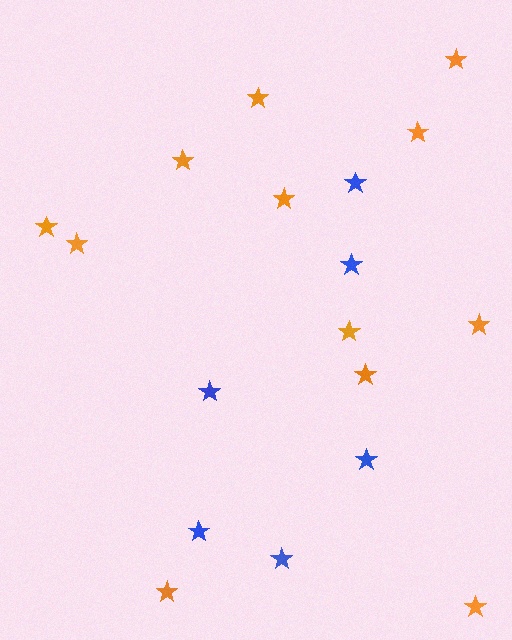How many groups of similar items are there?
There are 2 groups: one group of orange stars (12) and one group of blue stars (6).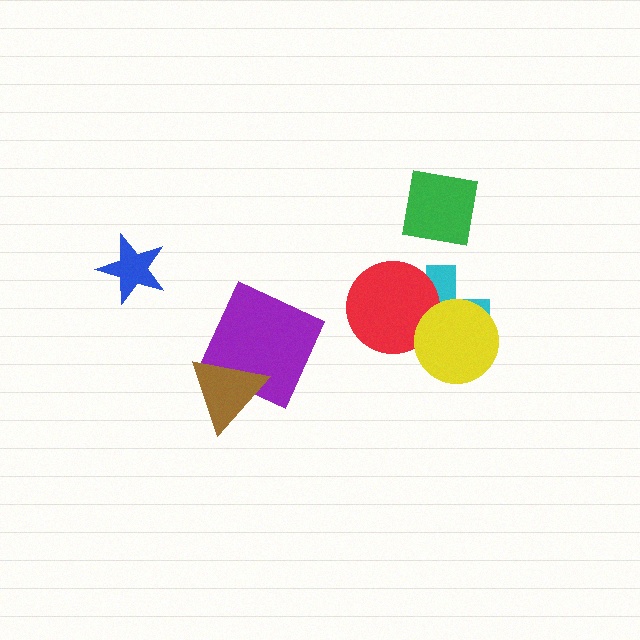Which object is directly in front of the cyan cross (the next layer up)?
The red circle is directly in front of the cyan cross.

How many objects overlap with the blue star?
0 objects overlap with the blue star.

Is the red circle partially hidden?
Yes, it is partially covered by another shape.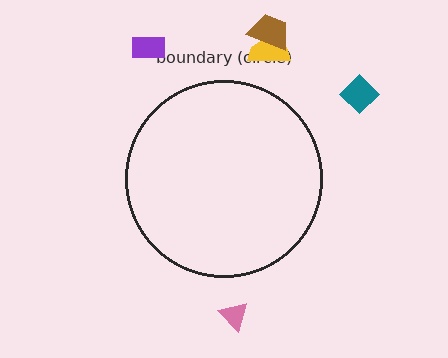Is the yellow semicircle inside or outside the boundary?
Outside.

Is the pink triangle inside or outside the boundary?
Outside.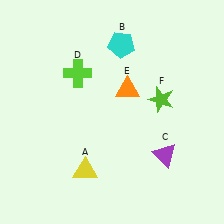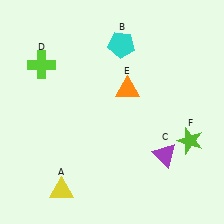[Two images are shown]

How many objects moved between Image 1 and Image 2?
3 objects moved between the two images.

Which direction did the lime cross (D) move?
The lime cross (D) moved left.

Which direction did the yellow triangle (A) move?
The yellow triangle (A) moved left.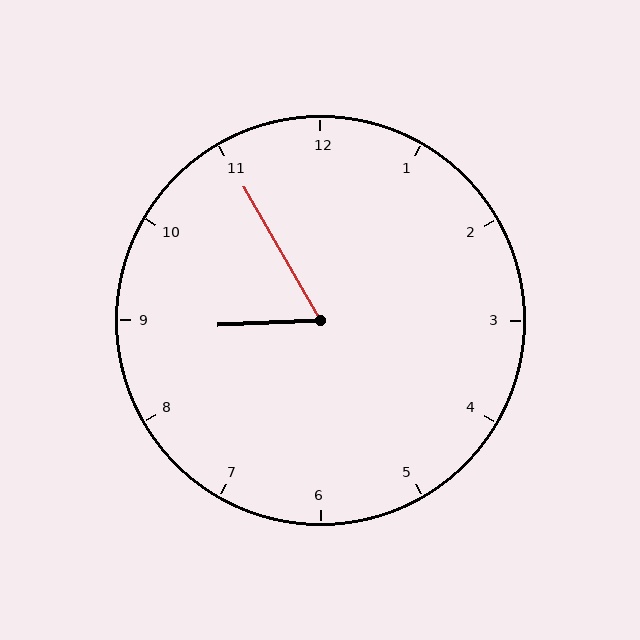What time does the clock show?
8:55.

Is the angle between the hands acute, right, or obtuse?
It is acute.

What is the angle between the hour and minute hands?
Approximately 62 degrees.